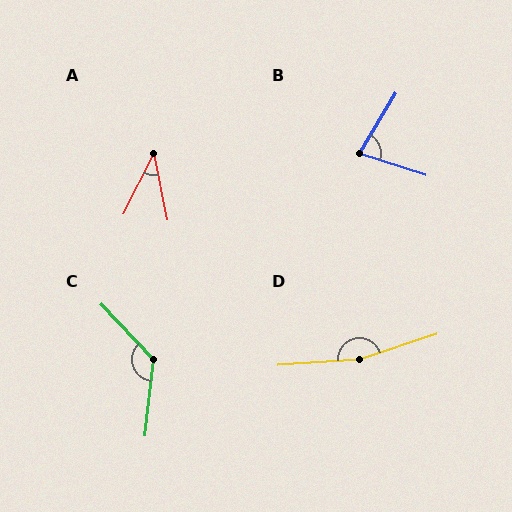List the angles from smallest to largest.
A (38°), B (77°), C (130°), D (165°).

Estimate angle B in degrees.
Approximately 77 degrees.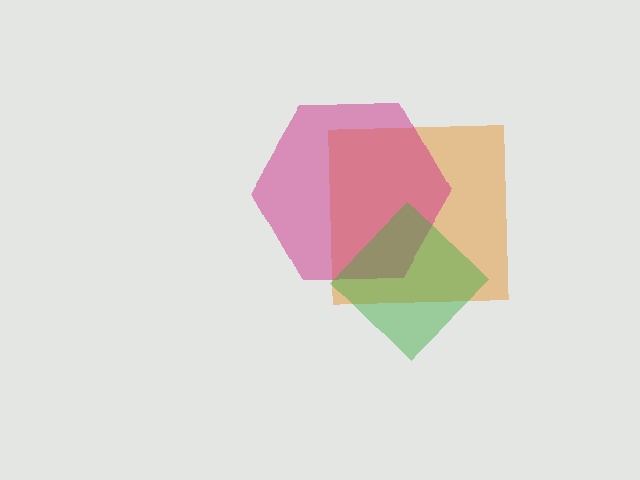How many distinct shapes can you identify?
There are 3 distinct shapes: an orange square, a magenta hexagon, a green diamond.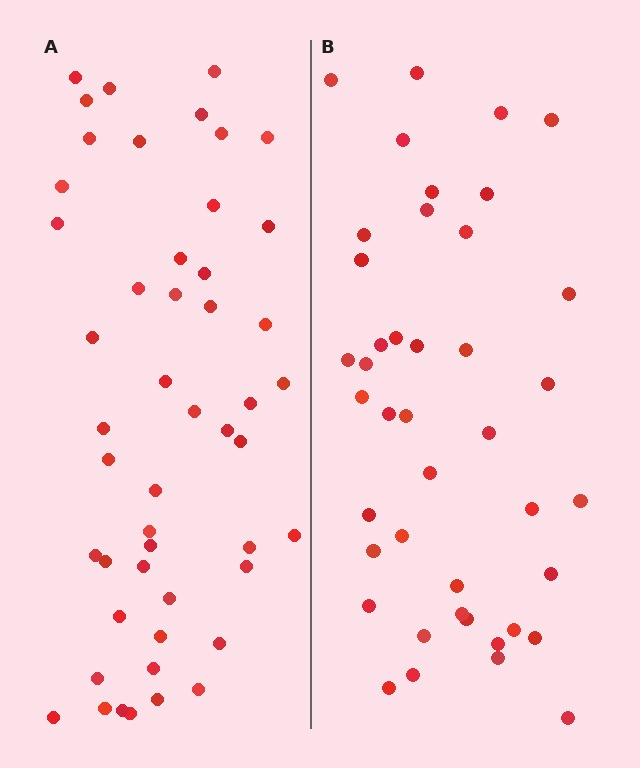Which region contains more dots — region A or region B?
Region A (the left region) has more dots.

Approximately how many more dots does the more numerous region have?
Region A has roughly 8 or so more dots than region B.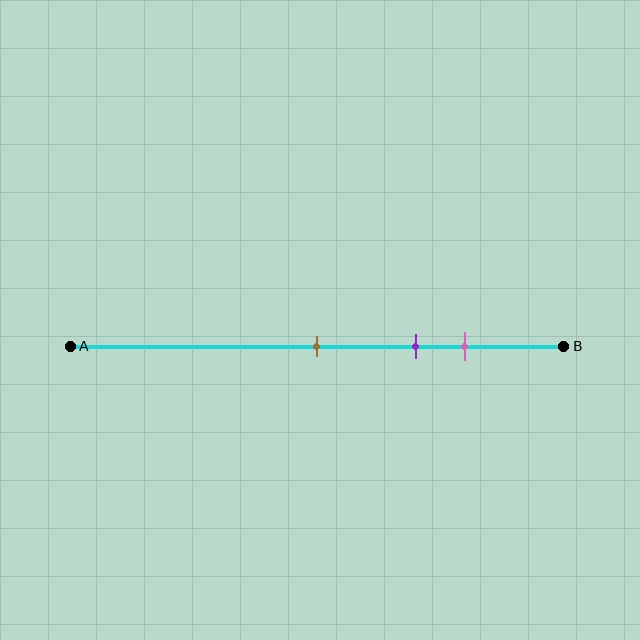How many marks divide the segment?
There are 3 marks dividing the segment.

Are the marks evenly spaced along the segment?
Yes, the marks are approximately evenly spaced.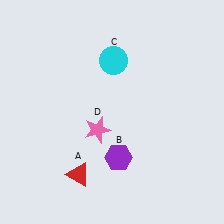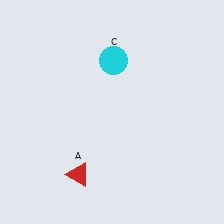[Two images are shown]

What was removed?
The pink star (D), the purple hexagon (B) were removed in Image 2.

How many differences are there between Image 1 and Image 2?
There are 2 differences between the two images.